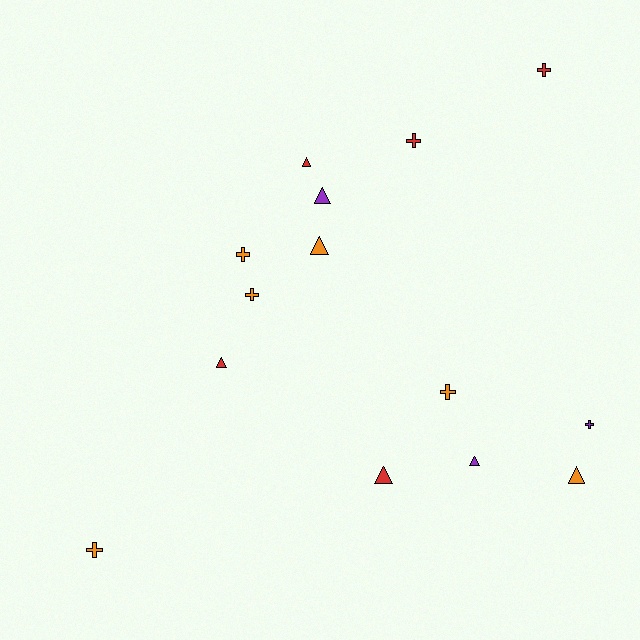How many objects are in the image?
There are 14 objects.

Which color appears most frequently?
Orange, with 6 objects.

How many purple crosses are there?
There is 1 purple cross.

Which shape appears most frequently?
Triangle, with 7 objects.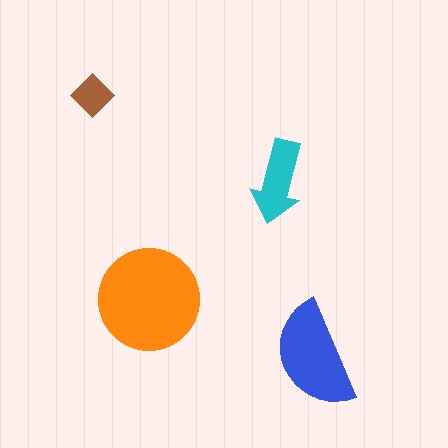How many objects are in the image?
There are 4 objects in the image.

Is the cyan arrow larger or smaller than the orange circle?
Smaller.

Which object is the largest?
The orange circle.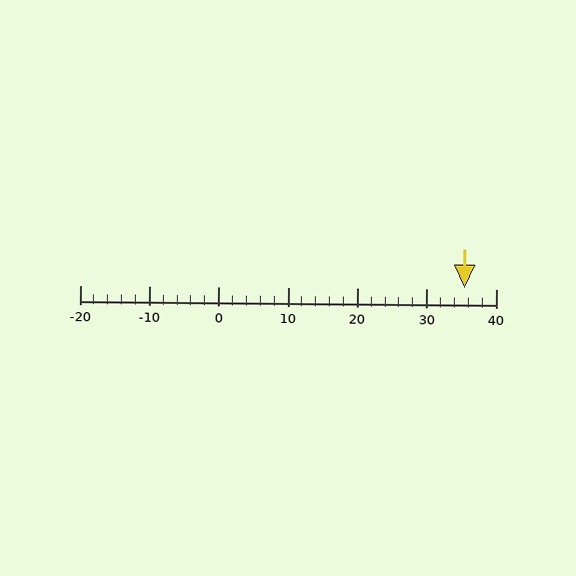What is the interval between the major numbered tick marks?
The major tick marks are spaced 10 units apart.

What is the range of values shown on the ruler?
The ruler shows values from -20 to 40.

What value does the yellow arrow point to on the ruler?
The yellow arrow points to approximately 35.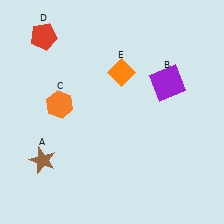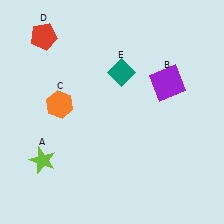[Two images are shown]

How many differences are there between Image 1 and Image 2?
There are 2 differences between the two images.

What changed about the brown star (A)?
In Image 1, A is brown. In Image 2, it changed to lime.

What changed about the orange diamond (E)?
In Image 1, E is orange. In Image 2, it changed to teal.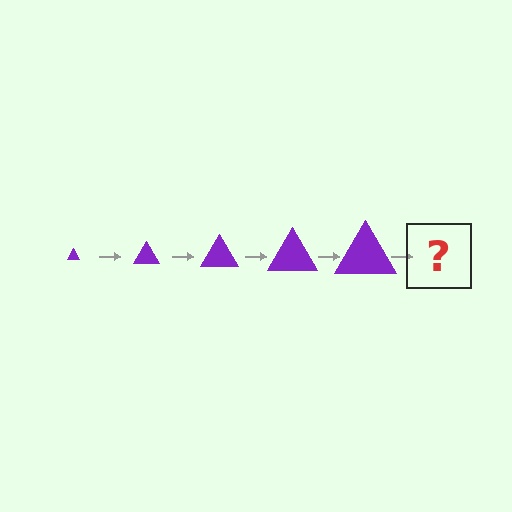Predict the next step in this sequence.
The next step is a purple triangle, larger than the previous one.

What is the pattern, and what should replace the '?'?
The pattern is that the triangle gets progressively larger each step. The '?' should be a purple triangle, larger than the previous one.